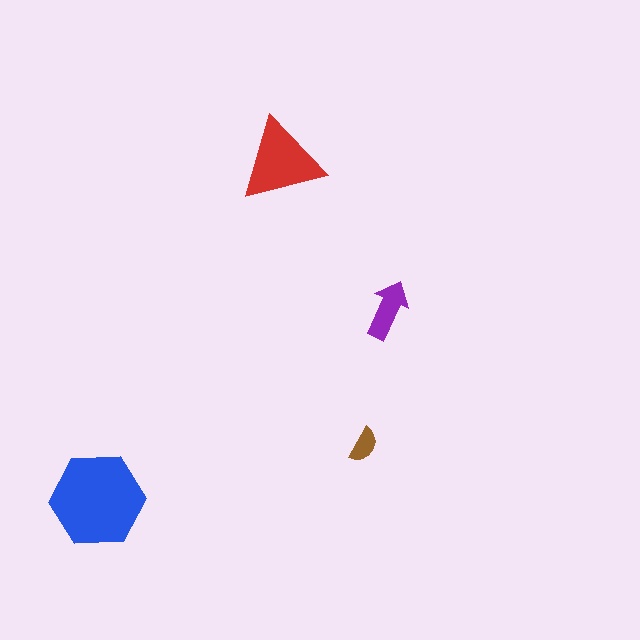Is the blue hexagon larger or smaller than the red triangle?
Larger.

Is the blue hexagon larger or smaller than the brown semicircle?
Larger.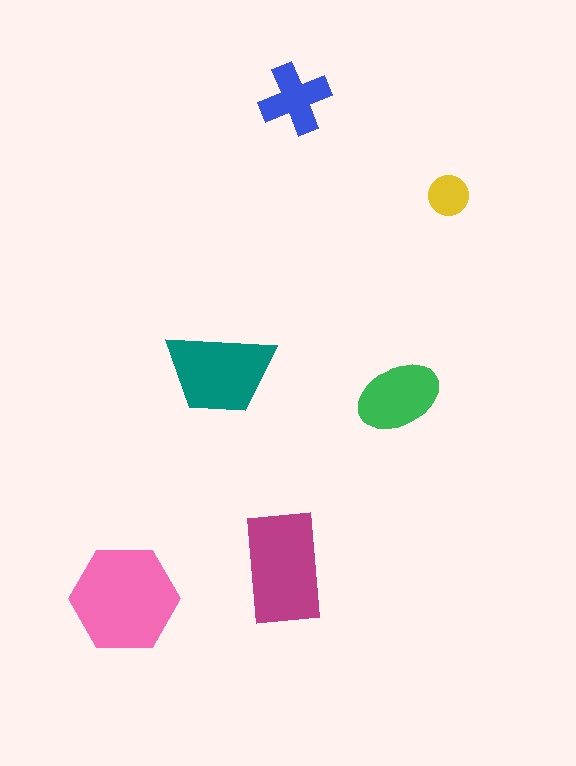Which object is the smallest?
The yellow circle.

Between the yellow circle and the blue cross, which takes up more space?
The blue cross.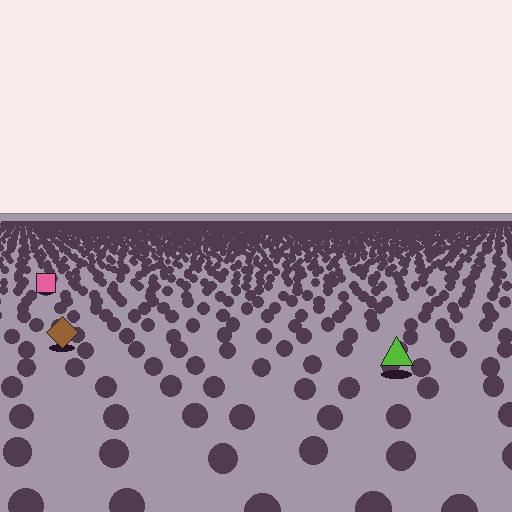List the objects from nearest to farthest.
From nearest to farthest: the lime triangle, the brown diamond, the pink square.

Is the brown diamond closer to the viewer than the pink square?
Yes. The brown diamond is closer — you can tell from the texture gradient: the ground texture is coarser near it.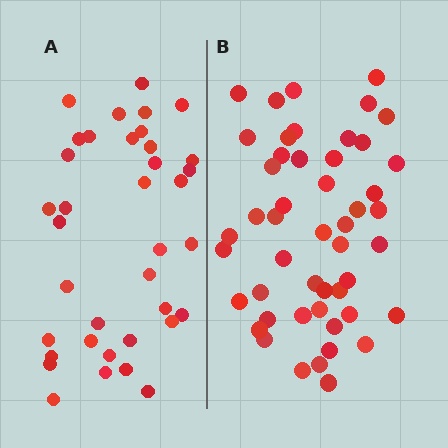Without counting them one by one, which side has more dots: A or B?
Region B (the right region) has more dots.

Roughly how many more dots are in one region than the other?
Region B has roughly 12 or so more dots than region A.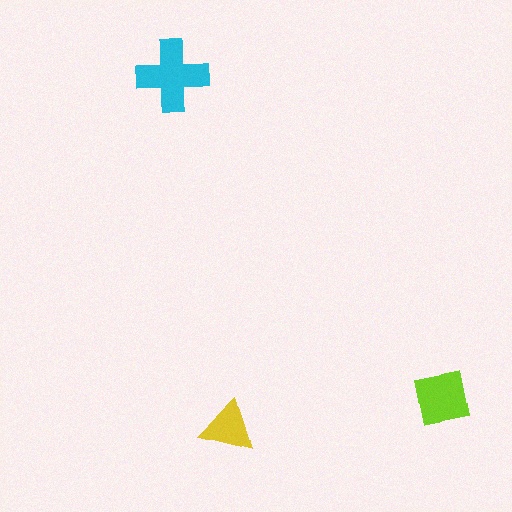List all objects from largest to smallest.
The cyan cross, the lime square, the yellow triangle.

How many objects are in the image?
There are 3 objects in the image.